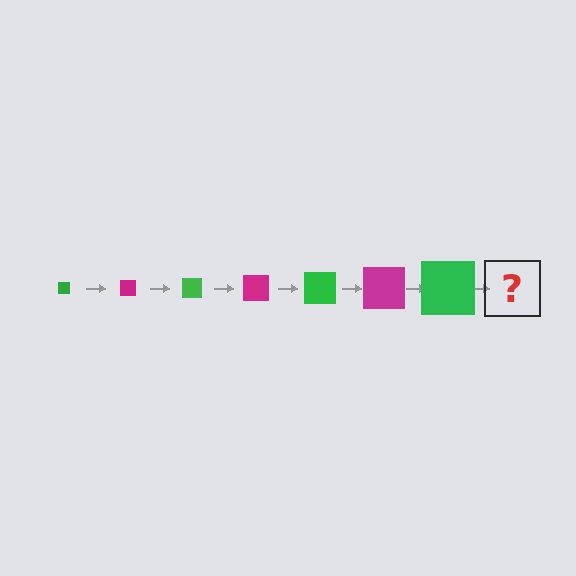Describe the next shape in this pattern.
It should be a magenta square, larger than the previous one.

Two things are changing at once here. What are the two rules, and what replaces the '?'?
The two rules are that the square grows larger each step and the color cycles through green and magenta. The '?' should be a magenta square, larger than the previous one.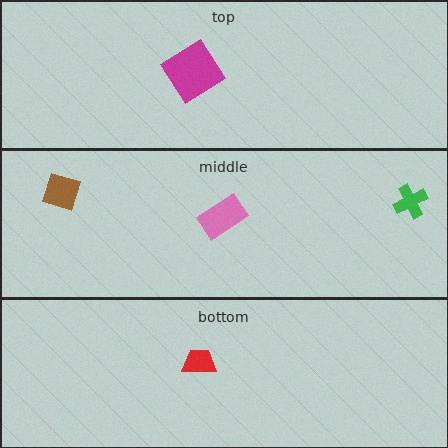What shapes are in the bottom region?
The red trapezoid.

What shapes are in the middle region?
The brown diamond, the pink rectangle, the green cross.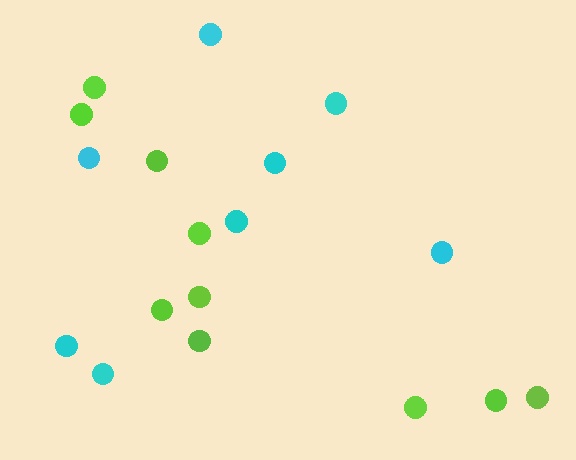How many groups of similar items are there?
There are 2 groups: one group of cyan circles (8) and one group of lime circles (10).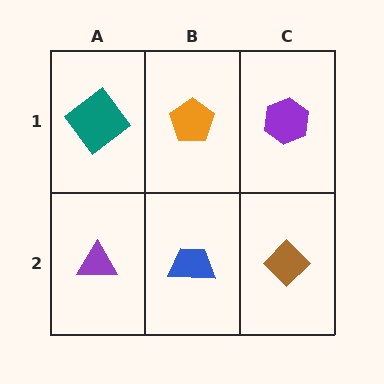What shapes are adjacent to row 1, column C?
A brown diamond (row 2, column C), an orange pentagon (row 1, column B).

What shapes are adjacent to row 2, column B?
An orange pentagon (row 1, column B), a purple triangle (row 2, column A), a brown diamond (row 2, column C).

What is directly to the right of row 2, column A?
A blue trapezoid.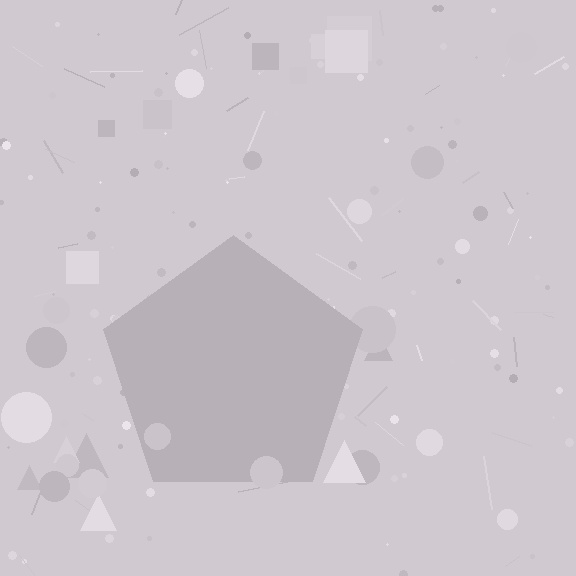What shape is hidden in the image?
A pentagon is hidden in the image.